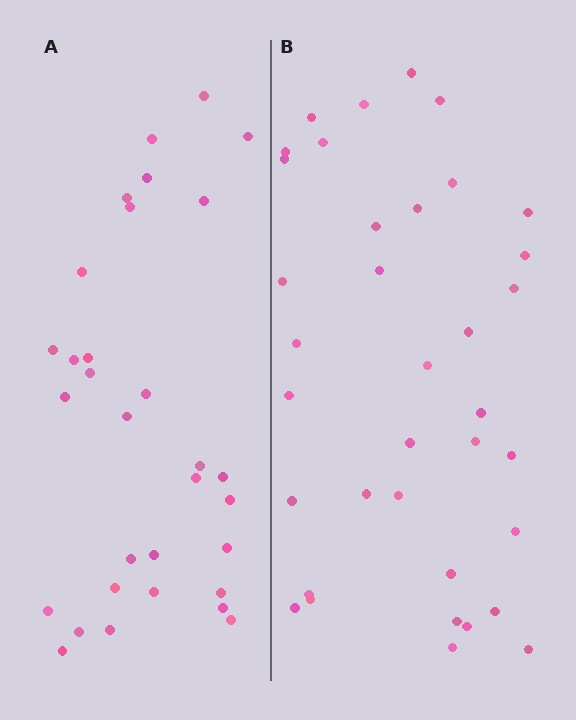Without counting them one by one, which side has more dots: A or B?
Region B (the right region) has more dots.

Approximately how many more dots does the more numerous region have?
Region B has about 5 more dots than region A.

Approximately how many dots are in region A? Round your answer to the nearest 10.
About 30 dots. (The exact count is 31, which rounds to 30.)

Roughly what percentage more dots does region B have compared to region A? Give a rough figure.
About 15% more.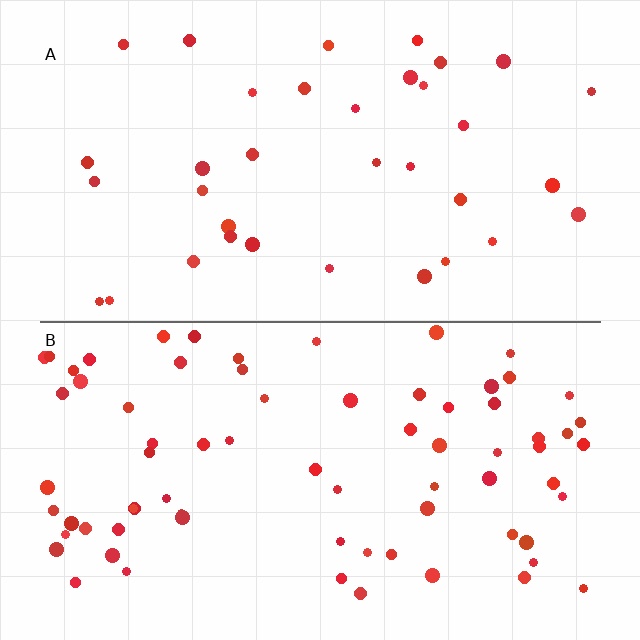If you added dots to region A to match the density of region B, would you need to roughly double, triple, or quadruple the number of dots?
Approximately double.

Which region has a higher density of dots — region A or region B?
B (the bottom).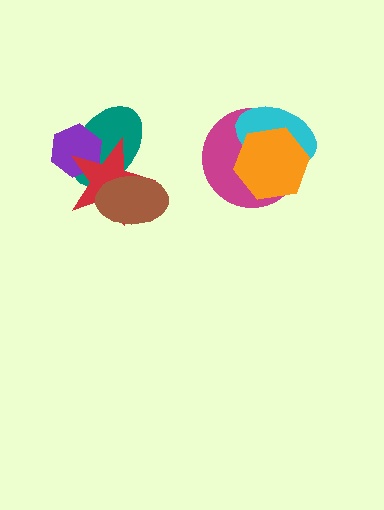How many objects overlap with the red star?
3 objects overlap with the red star.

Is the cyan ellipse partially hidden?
Yes, it is partially covered by another shape.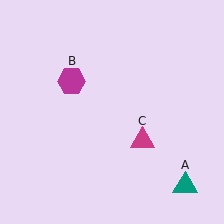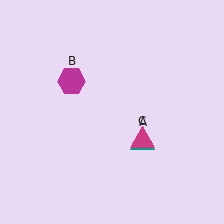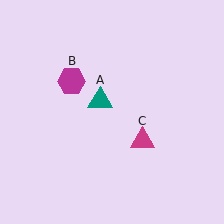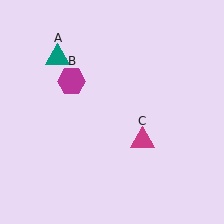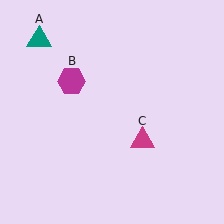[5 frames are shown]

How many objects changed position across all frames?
1 object changed position: teal triangle (object A).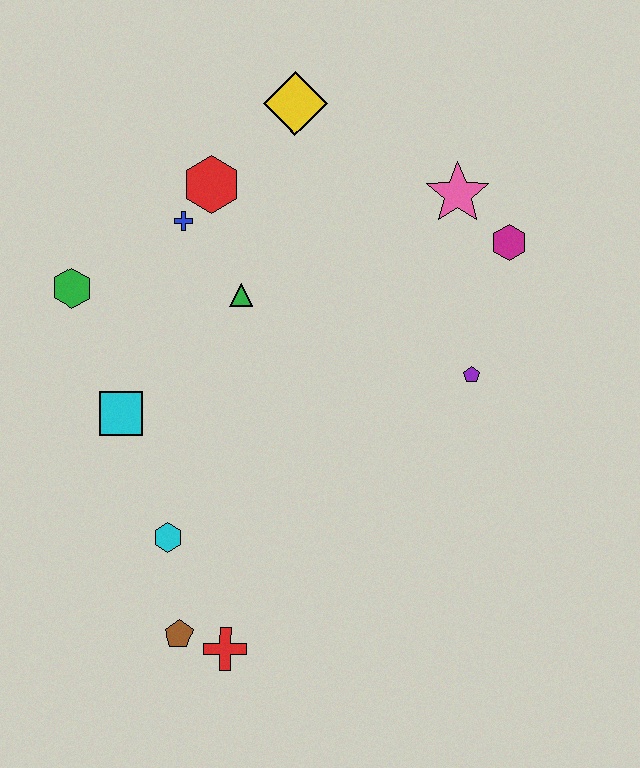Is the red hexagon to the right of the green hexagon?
Yes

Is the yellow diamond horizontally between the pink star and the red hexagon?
Yes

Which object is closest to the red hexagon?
The blue cross is closest to the red hexagon.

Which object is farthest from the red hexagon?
The red cross is farthest from the red hexagon.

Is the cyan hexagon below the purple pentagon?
Yes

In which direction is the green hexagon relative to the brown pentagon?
The green hexagon is above the brown pentagon.